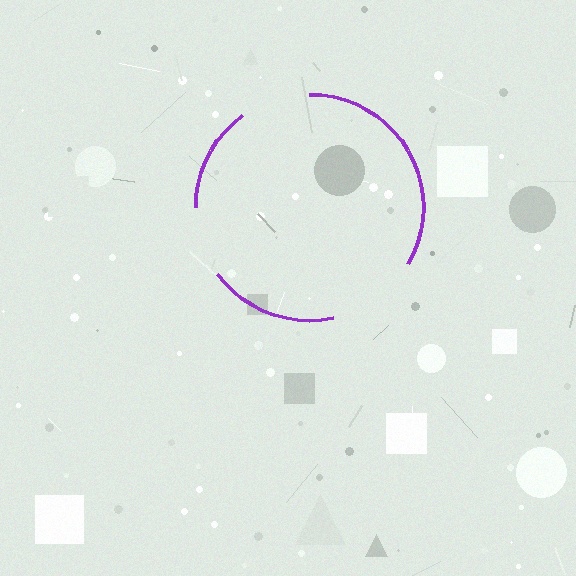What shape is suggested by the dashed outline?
The dashed outline suggests a circle.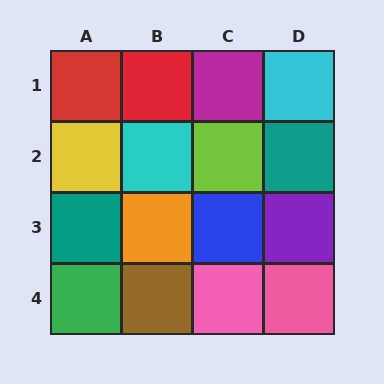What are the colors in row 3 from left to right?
Teal, orange, blue, purple.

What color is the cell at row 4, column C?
Pink.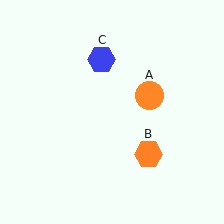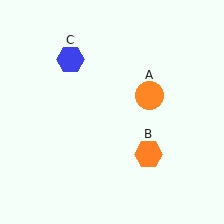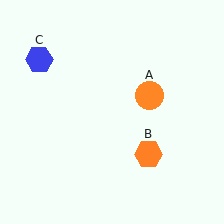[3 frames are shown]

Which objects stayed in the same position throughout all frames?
Orange circle (object A) and orange hexagon (object B) remained stationary.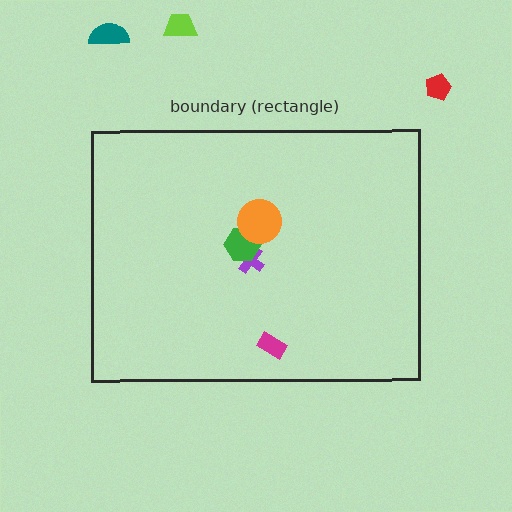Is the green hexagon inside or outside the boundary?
Inside.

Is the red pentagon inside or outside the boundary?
Outside.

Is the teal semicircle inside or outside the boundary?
Outside.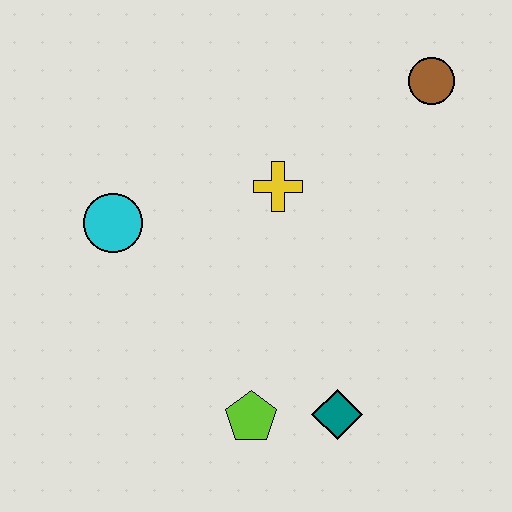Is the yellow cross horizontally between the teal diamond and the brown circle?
No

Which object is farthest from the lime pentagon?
The brown circle is farthest from the lime pentagon.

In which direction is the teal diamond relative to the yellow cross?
The teal diamond is below the yellow cross.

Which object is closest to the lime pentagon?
The teal diamond is closest to the lime pentagon.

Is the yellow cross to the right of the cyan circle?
Yes